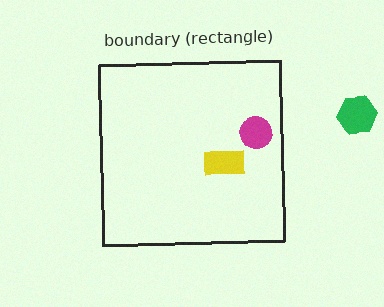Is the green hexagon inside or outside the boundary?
Outside.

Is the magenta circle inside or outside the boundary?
Inside.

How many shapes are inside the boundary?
2 inside, 1 outside.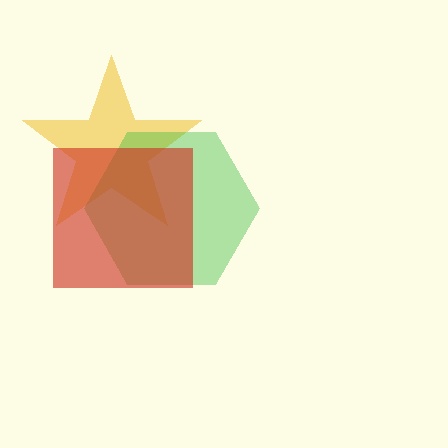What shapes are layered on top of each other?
The layered shapes are: a yellow star, a green hexagon, a red square.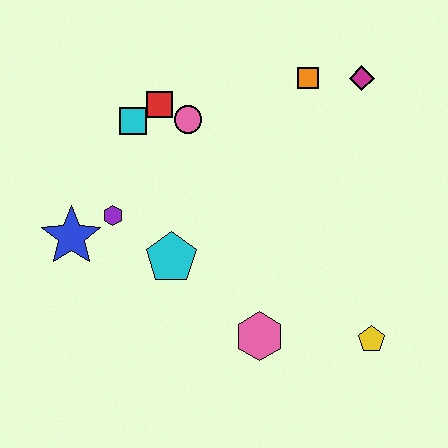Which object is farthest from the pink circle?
The yellow pentagon is farthest from the pink circle.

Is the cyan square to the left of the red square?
Yes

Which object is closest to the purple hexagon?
The blue star is closest to the purple hexagon.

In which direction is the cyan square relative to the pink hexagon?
The cyan square is above the pink hexagon.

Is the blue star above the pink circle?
No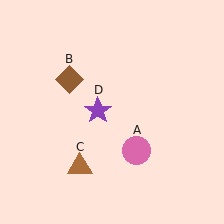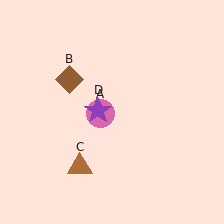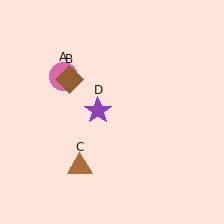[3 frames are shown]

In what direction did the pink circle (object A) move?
The pink circle (object A) moved up and to the left.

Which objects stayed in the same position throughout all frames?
Brown diamond (object B) and brown triangle (object C) and purple star (object D) remained stationary.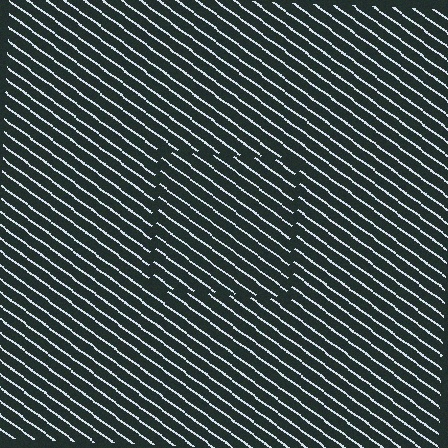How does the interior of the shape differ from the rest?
The interior of the shape contains the same grating, shifted by half a period — the contour is defined by the phase discontinuity where line-ends from the inner and outer gratings abut.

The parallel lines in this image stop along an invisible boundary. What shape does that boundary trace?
An illusory square. The interior of the shape contains the same grating, shifted by half a period — the contour is defined by the phase discontinuity where line-ends from the inner and outer gratings abut.